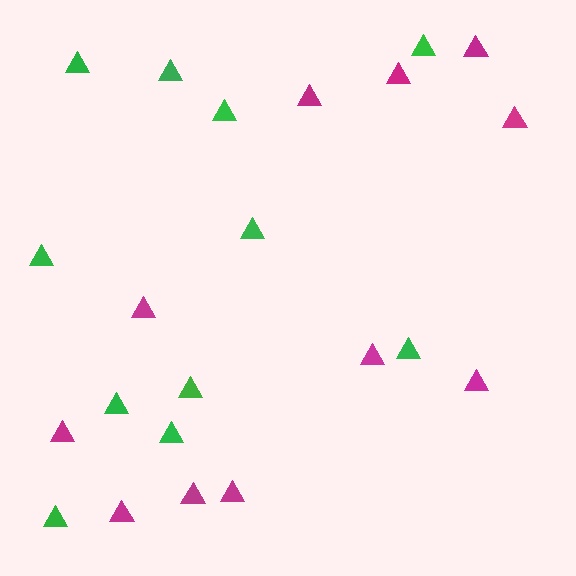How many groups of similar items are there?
There are 2 groups: one group of green triangles (11) and one group of magenta triangles (11).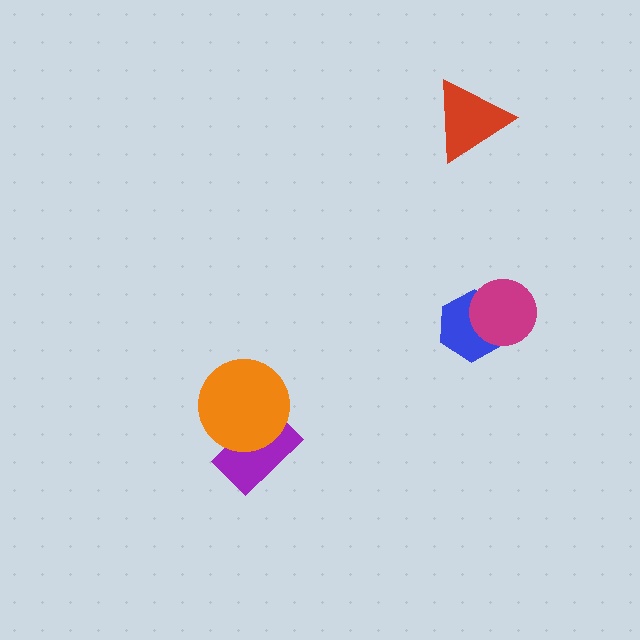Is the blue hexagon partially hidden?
Yes, it is partially covered by another shape.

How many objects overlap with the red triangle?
0 objects overlap with the red triangle.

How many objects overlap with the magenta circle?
1 object overlaps with the magenta circle.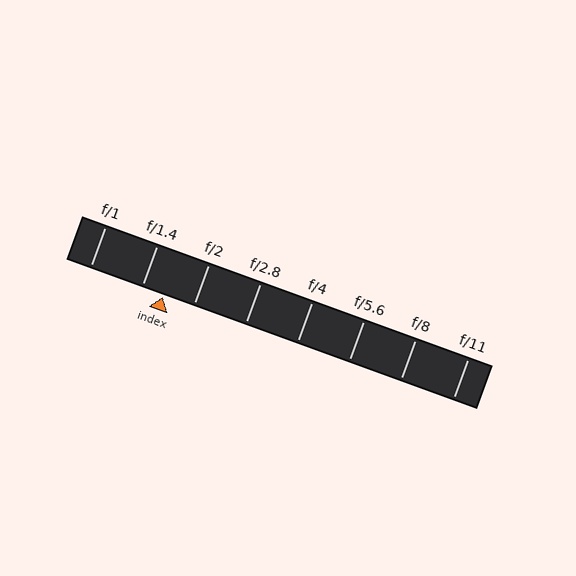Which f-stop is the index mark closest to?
The index mark is closest to f/1.4.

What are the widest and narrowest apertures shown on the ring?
The widest aperture shown is f/1 and the narrowest is f/11.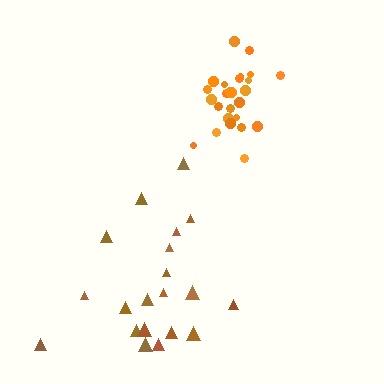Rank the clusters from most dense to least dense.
orange, brown.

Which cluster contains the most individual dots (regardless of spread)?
Orange (27).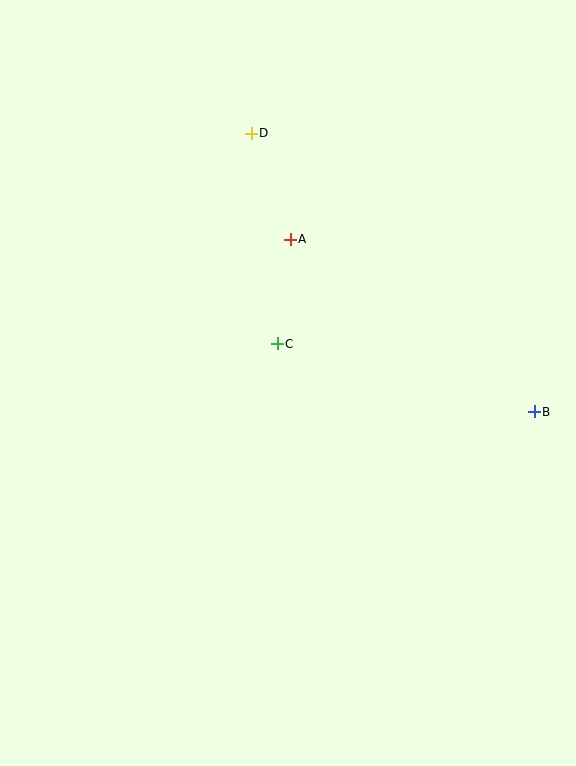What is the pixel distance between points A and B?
The distance between A and B is 299 pixels.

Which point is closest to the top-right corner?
Point D is closest to the top-right corner.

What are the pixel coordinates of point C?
Point C is at (277, 344).